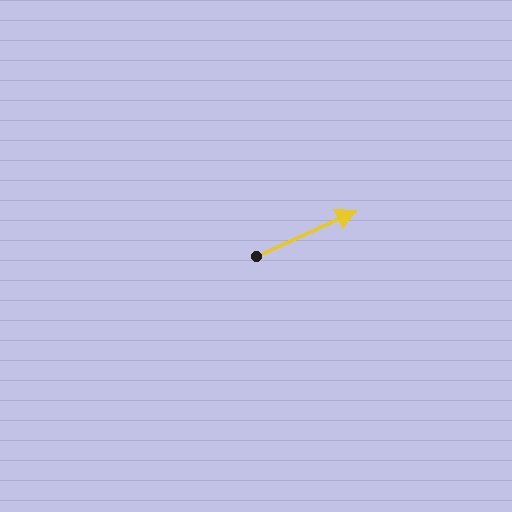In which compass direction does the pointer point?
Northeast.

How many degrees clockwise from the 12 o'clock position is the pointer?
Approximately 65 degrees.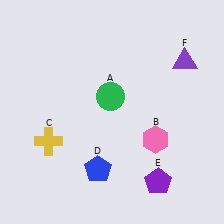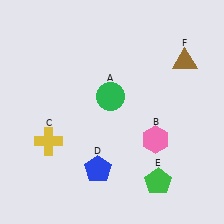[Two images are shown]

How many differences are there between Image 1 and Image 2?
There are 2 differences between the two images.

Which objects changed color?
E changed from purple to green. F changed from purple to brown.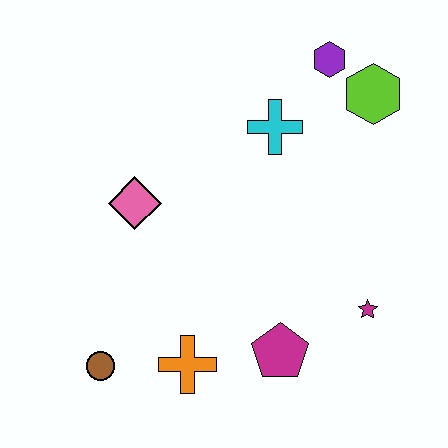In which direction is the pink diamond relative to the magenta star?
The pink diamond is to the left of the magenta star.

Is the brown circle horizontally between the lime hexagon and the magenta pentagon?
No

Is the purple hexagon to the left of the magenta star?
Yes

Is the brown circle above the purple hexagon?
No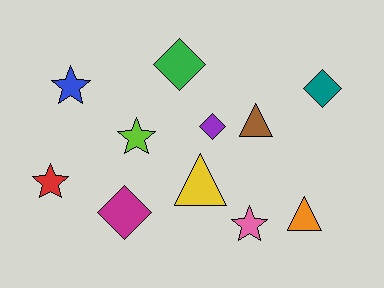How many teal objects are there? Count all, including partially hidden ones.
There is 1 teal object.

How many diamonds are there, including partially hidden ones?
There are 4 diamonds.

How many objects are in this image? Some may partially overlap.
There are 11 objects.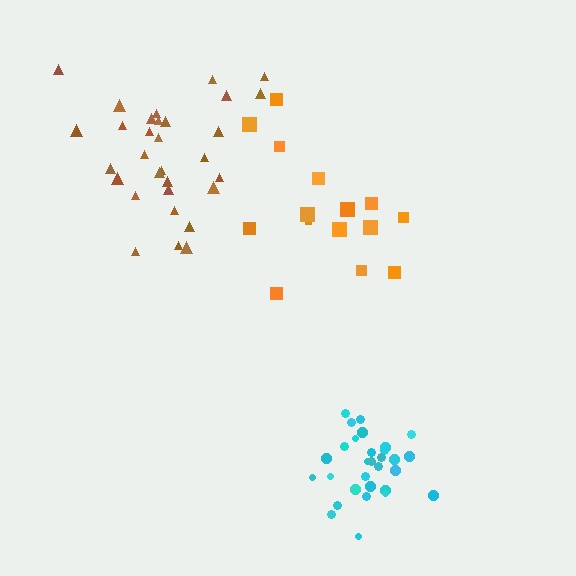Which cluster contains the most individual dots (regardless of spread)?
Brown (31).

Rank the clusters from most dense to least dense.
cyan, brown, orange.